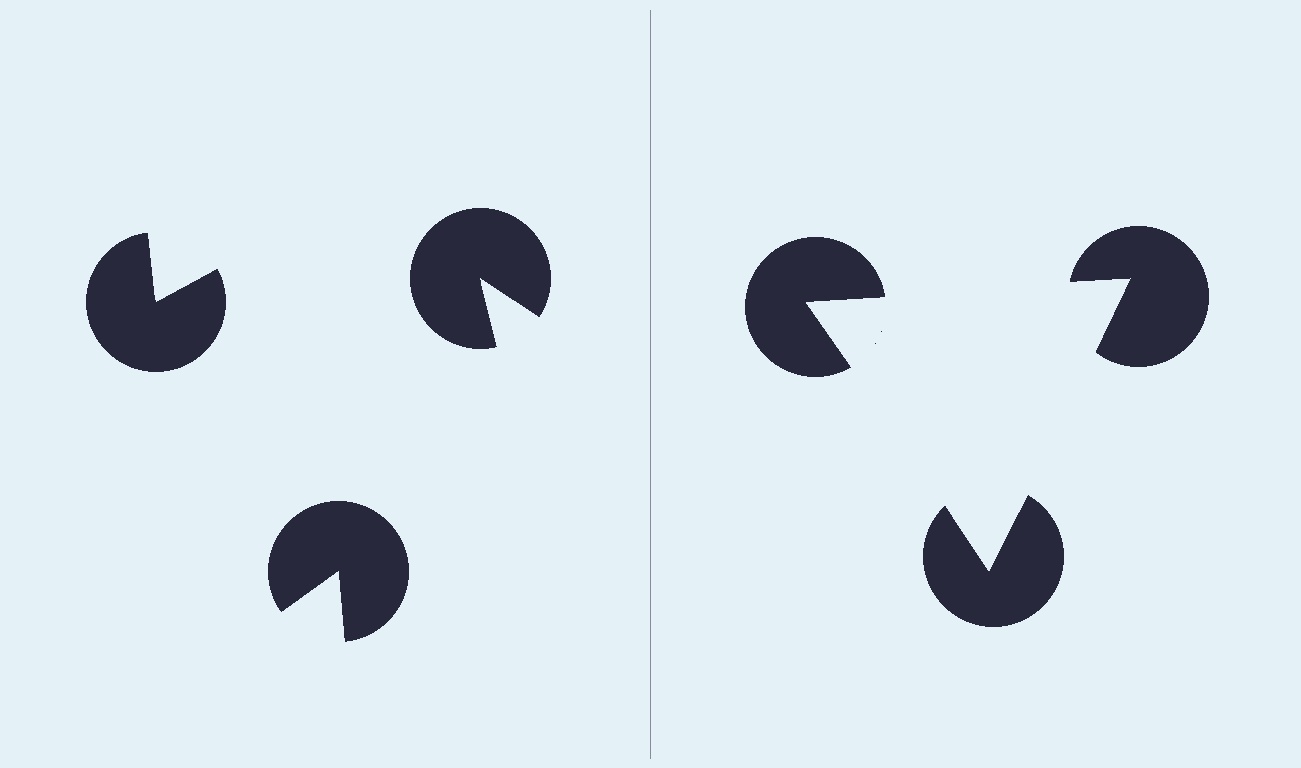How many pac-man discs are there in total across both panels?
6 — 3 on each side.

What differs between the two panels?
The pac-man discs are positioned identically on both sides; only the wedge orientations differ. On the right they align to a triangle; on the left they are misaligned.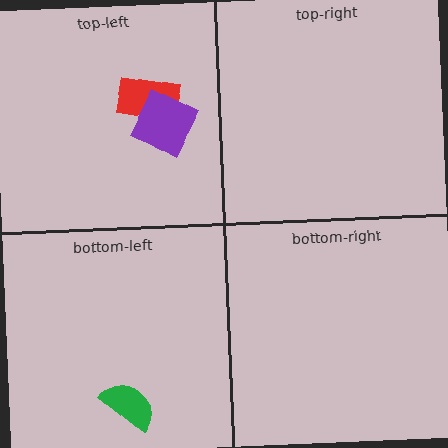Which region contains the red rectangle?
The top-left region.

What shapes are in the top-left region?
The red rectangle, the purple diamond.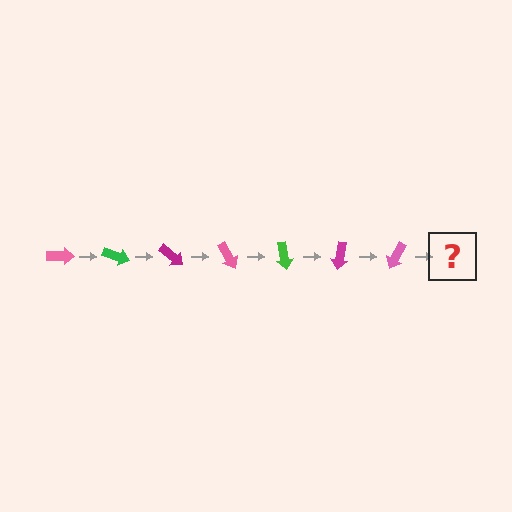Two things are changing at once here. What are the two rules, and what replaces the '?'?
The two rules are that it rotates 20 degrees each step and the color cycles through pink, green, and magenta. The '?' should be a green arrow, rotated 140 degrees from the start.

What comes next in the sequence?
The next element should be a green arrow, rotated 140 degrees from the start.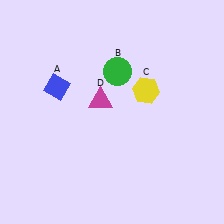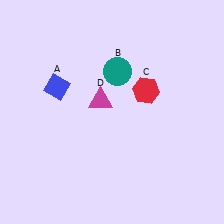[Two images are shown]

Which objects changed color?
B changed from green to teal. C changed from yellow to red.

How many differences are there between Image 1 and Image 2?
There are 2 differences between the two images.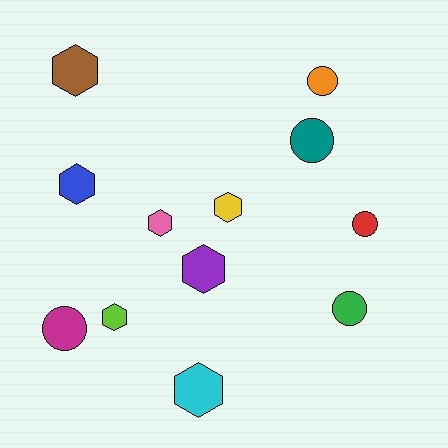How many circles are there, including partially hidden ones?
There are 5 circles.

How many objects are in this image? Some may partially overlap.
There are 12 objects.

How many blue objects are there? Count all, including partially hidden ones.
There is 1 blue object.